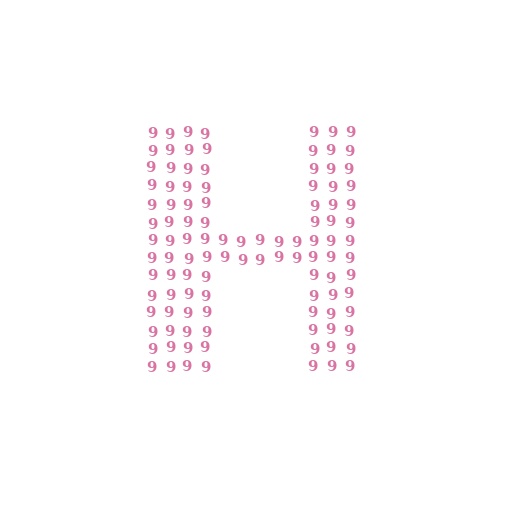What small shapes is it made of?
It is made of small digit 9's.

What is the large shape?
The large shape is the letter H.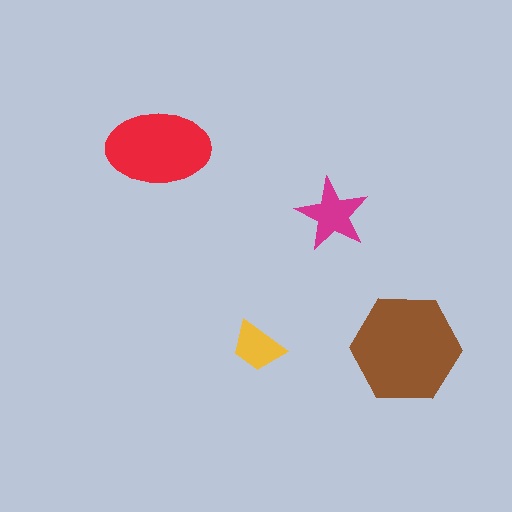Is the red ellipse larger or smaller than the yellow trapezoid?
Larger.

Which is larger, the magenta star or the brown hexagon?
The brown hexagon.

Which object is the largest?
The brown hexagon.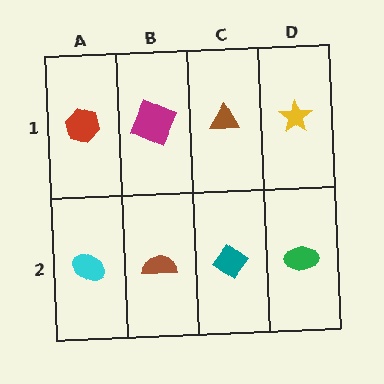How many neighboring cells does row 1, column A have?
2.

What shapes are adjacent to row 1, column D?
A green ellipse (row 2, column D), a brown triangle (row 1, column C).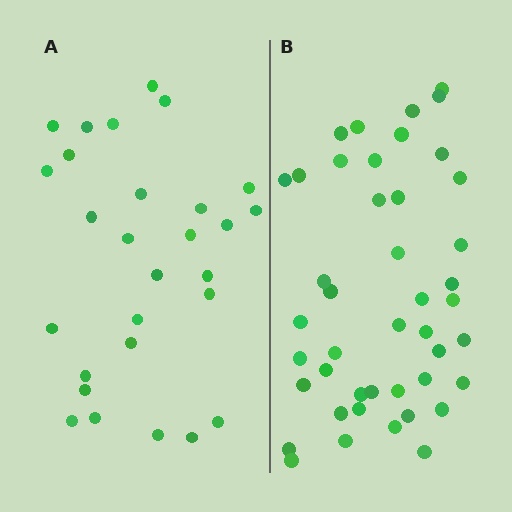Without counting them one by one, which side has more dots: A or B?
Region B (the right region) has more dots.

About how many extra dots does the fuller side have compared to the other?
Region B has approximately 15 more dots than region A.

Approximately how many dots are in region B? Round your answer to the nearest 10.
About 40 dots. (The exact count is 44, which rounds to 40.)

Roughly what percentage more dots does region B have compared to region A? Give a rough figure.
About 55% more.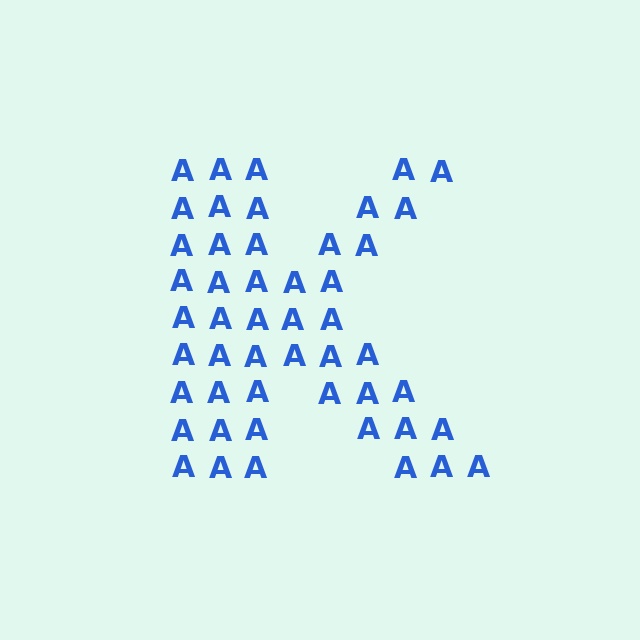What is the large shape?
The large shape is the letter K.